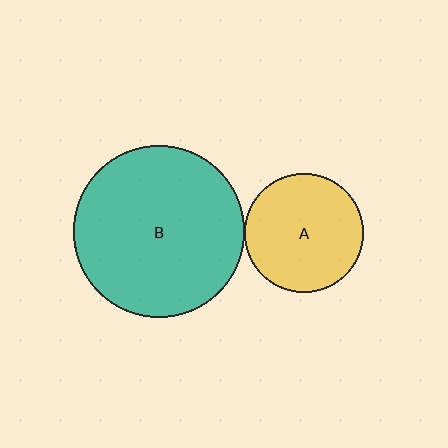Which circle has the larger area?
Circle B (teal).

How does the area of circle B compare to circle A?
Approximately 2.1 times.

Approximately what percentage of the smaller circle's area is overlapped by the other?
Approximately 5%.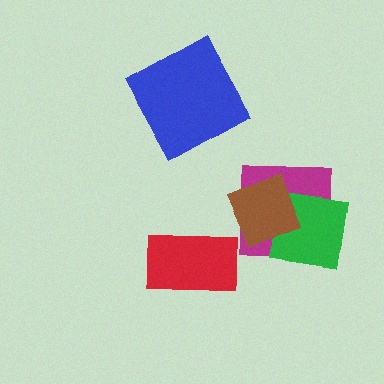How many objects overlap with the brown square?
2 objects overlap with the brown square.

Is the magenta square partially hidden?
Yes, it is partially covered by another shape.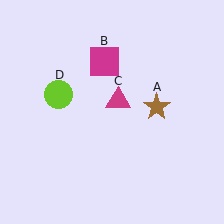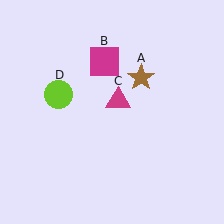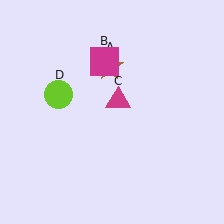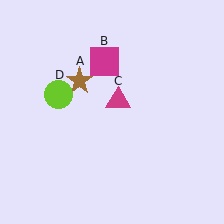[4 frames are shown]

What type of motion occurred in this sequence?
The brown star (object A) rotated counterclockwise around the center of the scene.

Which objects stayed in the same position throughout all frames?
Magenta square (object B) and magenta triangle (object C) and lime circle (object D) remained stationary.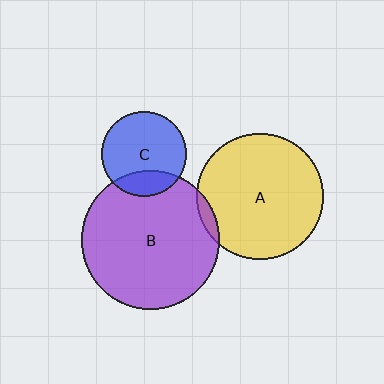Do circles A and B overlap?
Yes.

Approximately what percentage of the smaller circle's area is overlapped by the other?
Approximately 5%.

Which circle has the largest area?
Circle B (purple).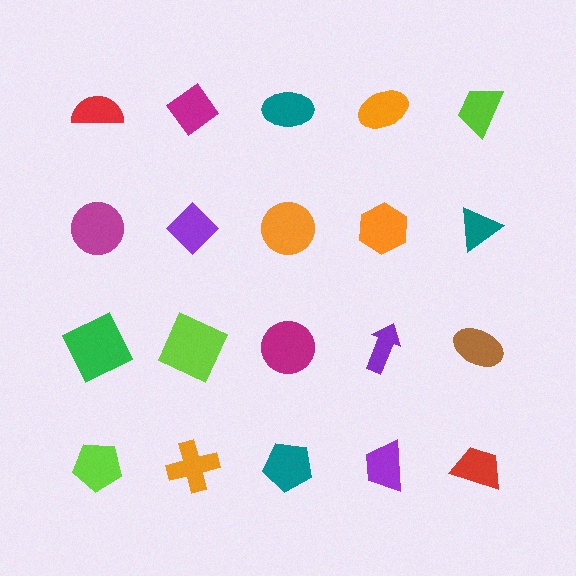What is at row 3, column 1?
A green square.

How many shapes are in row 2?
5 shapes.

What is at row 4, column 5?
A red trapezoid.